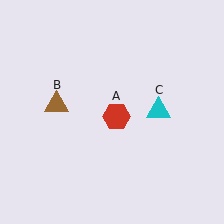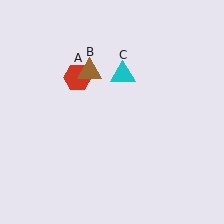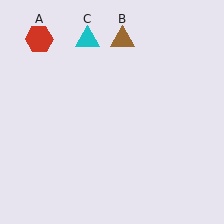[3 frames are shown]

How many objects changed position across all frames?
3 objects changed position: red hexagon (object A), brown triangle (object B), cyan triangle (object C).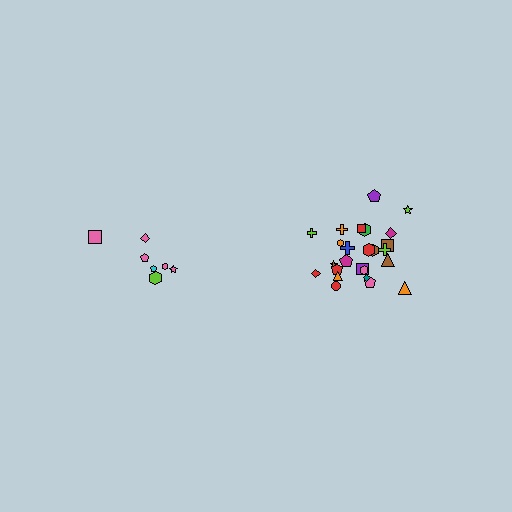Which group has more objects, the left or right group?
The right group.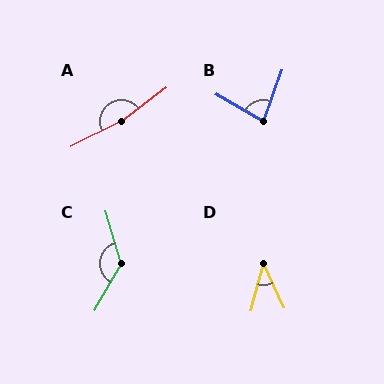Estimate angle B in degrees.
Approximately 79 degrees.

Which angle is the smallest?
D, at approximately 39 degrees.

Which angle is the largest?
A, at approximately 169 degrees.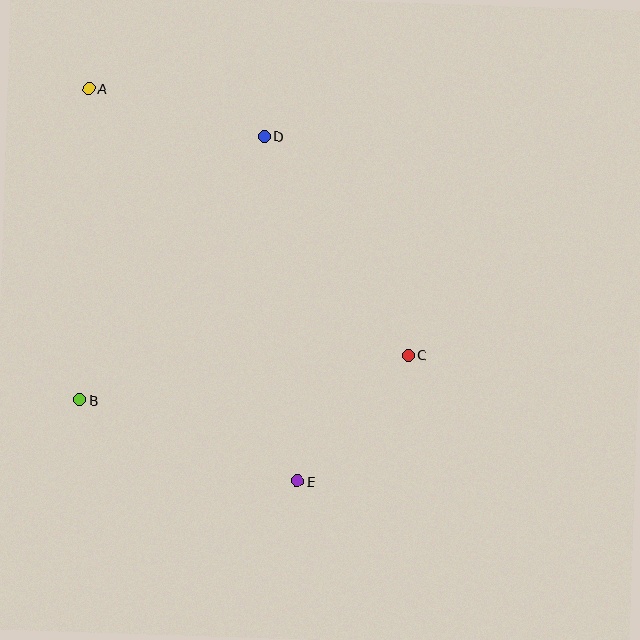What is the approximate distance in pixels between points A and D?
The distance between A and D is approximately 182 pixels.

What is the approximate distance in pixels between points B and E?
The distance between B and E is approximately 232 pixels.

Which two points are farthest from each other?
Points A and E are farthest from each other.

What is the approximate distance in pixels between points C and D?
The distance between C and D is approximately 262 pixels.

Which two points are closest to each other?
Points C and E are closest to each other.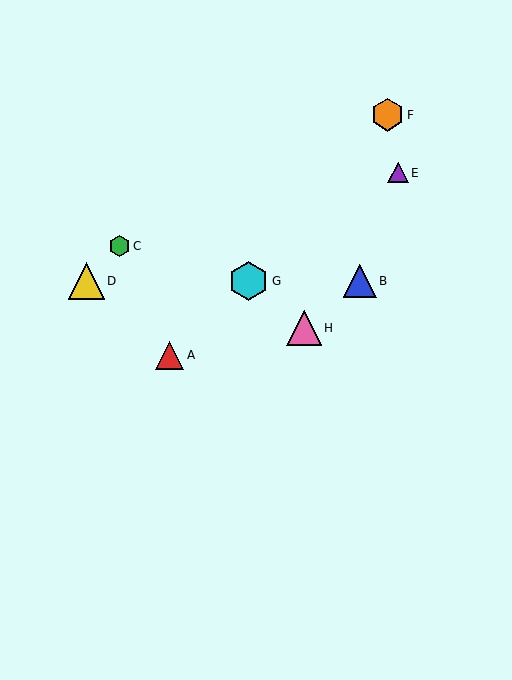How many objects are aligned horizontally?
3 objects (B, D, G) are aligned horizontally.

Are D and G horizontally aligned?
Yes, both are at y≈281.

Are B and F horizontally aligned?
No, B is at y≈281 and F is at y≈115.